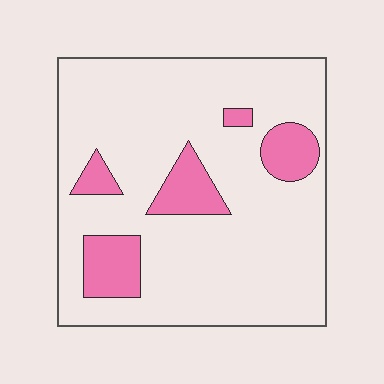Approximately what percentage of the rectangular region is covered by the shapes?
Approximately 15%.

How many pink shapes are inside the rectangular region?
5.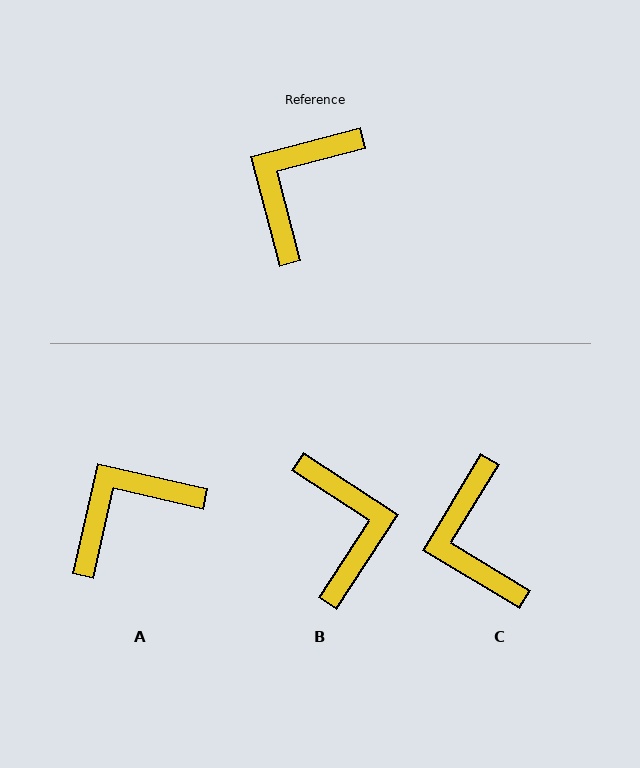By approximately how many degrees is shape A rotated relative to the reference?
Approximately 28 degrees clockwise.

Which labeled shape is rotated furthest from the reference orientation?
B, about 138 degrees away.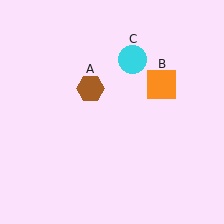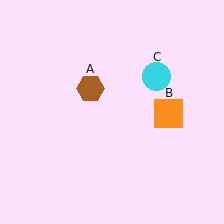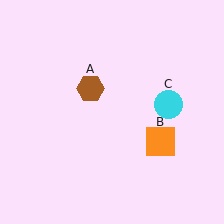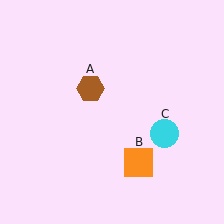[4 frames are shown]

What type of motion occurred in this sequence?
The orange square (object B), cyan circle (object C) rotated clockwise around the center of the scene.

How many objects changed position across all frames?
2 objects changed position: orange square (object B), cyan circle (object C).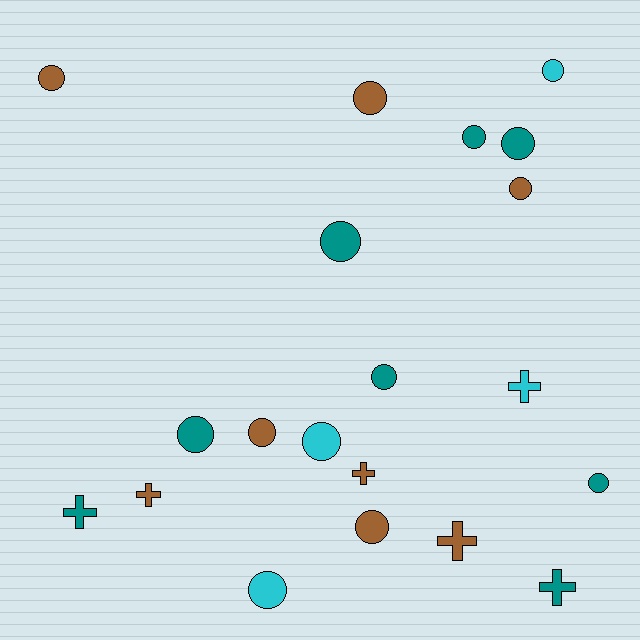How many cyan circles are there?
There are 3 cyan circles.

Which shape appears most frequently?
Circle, with 14 objects.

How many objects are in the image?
There are 20 objects.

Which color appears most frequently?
Brown, with 8 objects.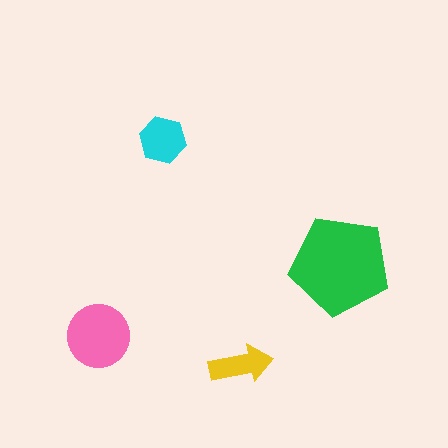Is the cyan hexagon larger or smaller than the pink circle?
Smaller.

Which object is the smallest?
The yellow arrow.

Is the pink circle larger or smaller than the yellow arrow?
Larger.